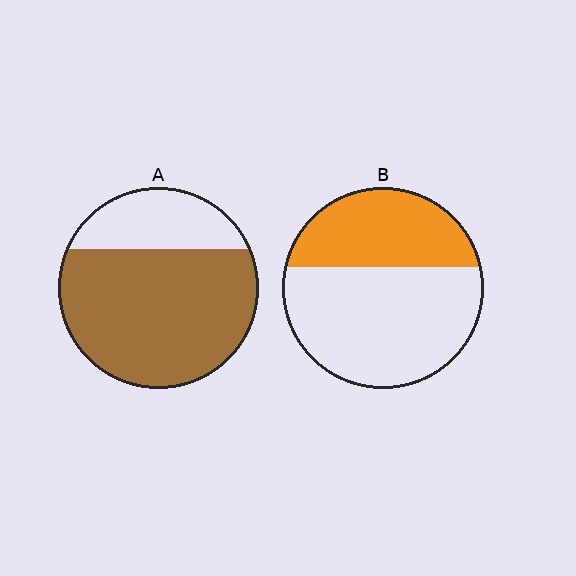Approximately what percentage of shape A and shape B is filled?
A is approximately 75% and B is approximately 35%.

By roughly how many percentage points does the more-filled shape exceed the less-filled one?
By roughly 35 percentage points (A over B).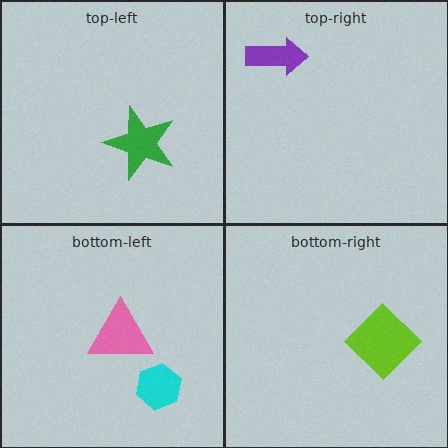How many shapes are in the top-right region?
1.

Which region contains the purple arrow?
The top-right region.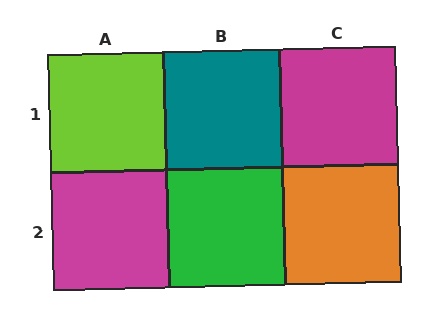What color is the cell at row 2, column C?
Orange.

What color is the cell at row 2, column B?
Green.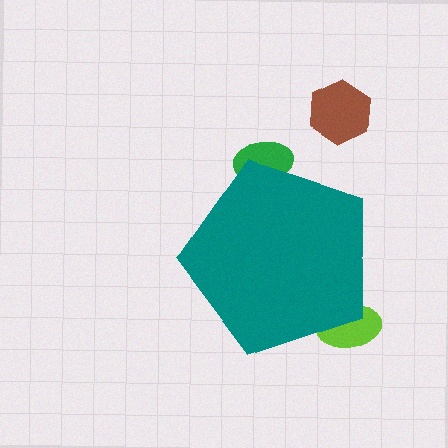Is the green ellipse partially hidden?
Yes, the green ellipse is partially hidden behind the teal pentagon.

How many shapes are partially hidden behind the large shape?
2 shapes are partially hidden.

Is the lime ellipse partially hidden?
Yes, the lime ellipse is partially hidden behind the teal pentagon.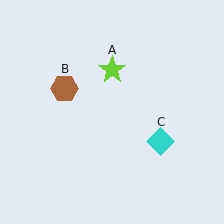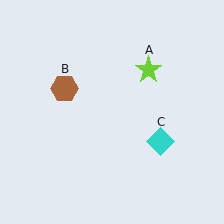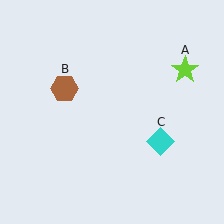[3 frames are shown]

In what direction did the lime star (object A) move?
The lime star (object A) moved right.